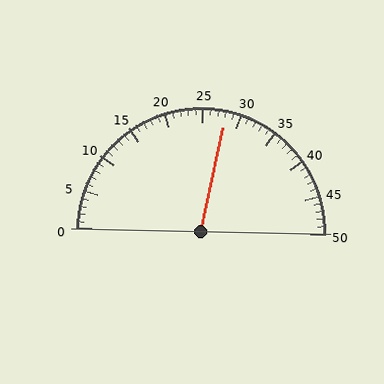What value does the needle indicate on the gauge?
The needle indicates approximately 28.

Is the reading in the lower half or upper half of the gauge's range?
The reading is in the upper half of the range (0 to 50).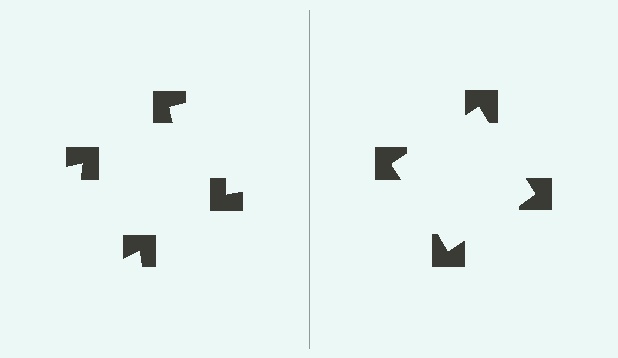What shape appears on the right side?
An illusory square.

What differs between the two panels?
The notched squares are positioned identically on both sides; only the wedge orientations differ. On the right they align to a square; on the left they are misaligned.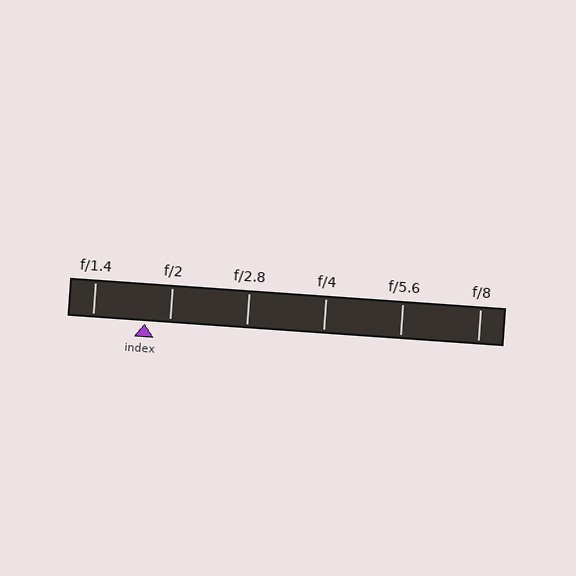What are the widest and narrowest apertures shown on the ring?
The widest aperture shown is f/1.4 and the narrowest is f/8.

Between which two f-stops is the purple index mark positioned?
The index mark is between f/1.4 and f/2.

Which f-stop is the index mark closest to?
The index mark is closest to f/2.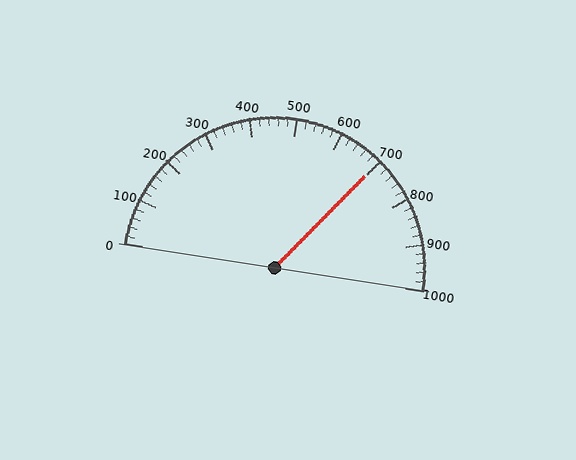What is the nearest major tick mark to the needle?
The nearest major tick mark is 700.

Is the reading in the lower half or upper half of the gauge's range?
The reading is in the upper half of the range (0 to 1000).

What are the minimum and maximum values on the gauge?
The gauge ranges from 0 to 1000.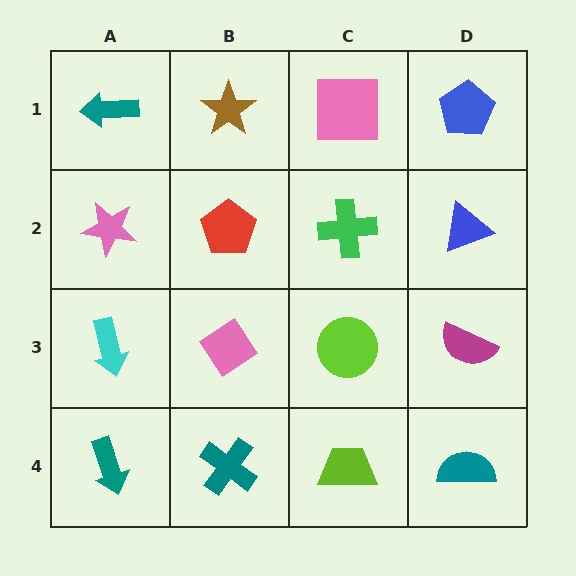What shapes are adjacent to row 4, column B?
A pink diamond (row 3, column B), a teal arrow (row 4, column A), a lime trapezoid (row 4, column C).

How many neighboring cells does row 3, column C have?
4.